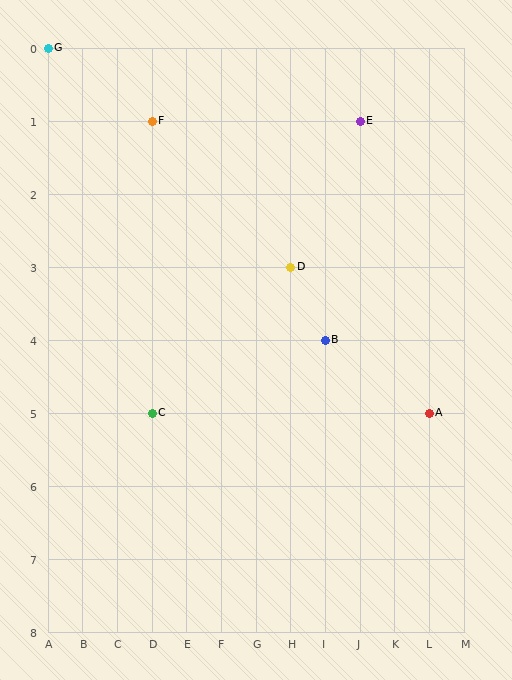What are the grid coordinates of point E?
Point E is at grid coordinates (J, 1).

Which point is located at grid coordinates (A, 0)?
Point G is at (A, 0).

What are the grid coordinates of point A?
Point A is at grid coordinates (L, 5).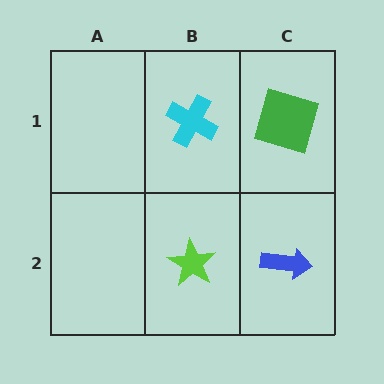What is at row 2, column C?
A blue arrow.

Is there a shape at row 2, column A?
No, that cell is empty.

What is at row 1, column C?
A green square.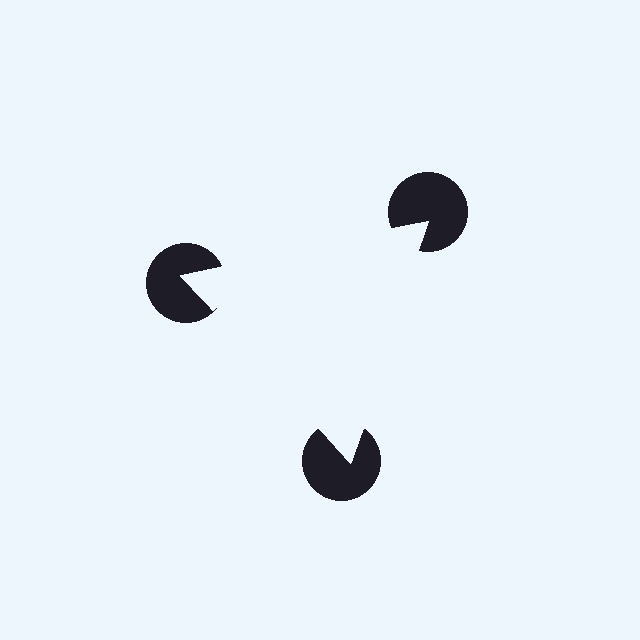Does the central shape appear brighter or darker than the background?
It typically appears slightly brighter than the background, even though no actual brightness change is drawn.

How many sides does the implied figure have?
3 sides.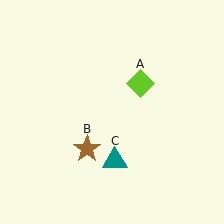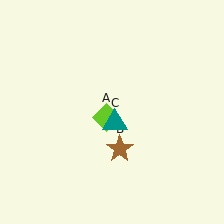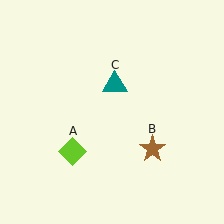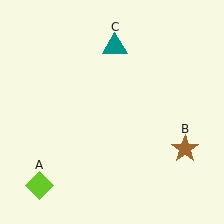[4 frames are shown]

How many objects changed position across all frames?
3 objects changed position: lime diamond (object A), brown star (object B), teal triangle (object C).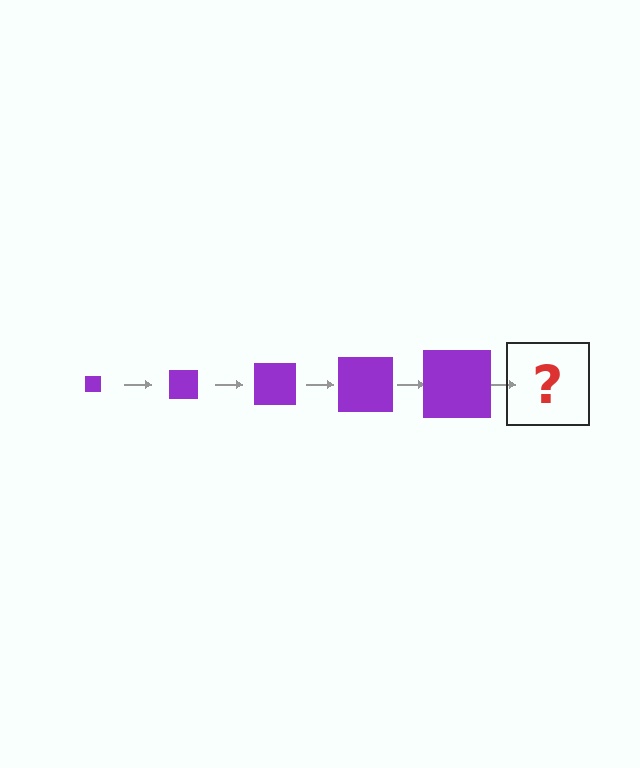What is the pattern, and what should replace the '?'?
The pattern is that the square gets progressively larger each step. The '?' should be a purple square, larger than the previous one.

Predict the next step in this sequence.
The next step is a purple square, larger than the previous one.